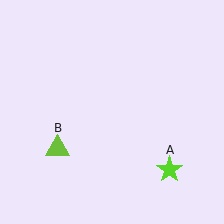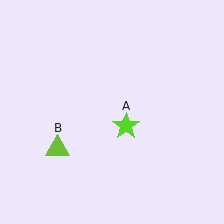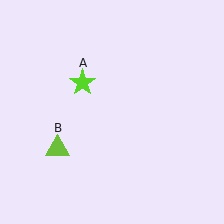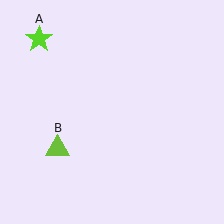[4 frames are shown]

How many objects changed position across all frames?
1 object changed position: lime star (object A).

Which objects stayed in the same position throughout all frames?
Lime triangle (object B) remained stationary.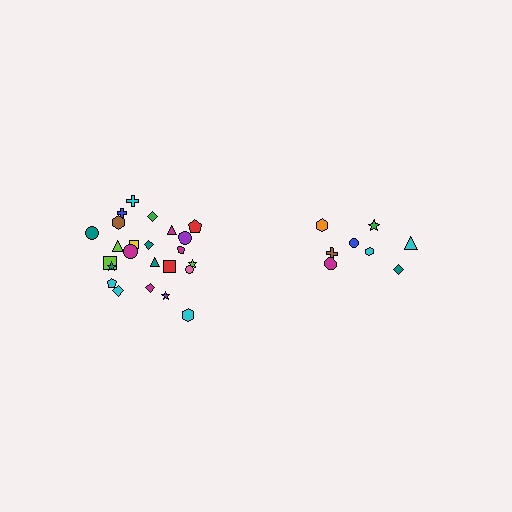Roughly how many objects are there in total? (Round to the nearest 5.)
Roughly 35 objects in total.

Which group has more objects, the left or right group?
The left group.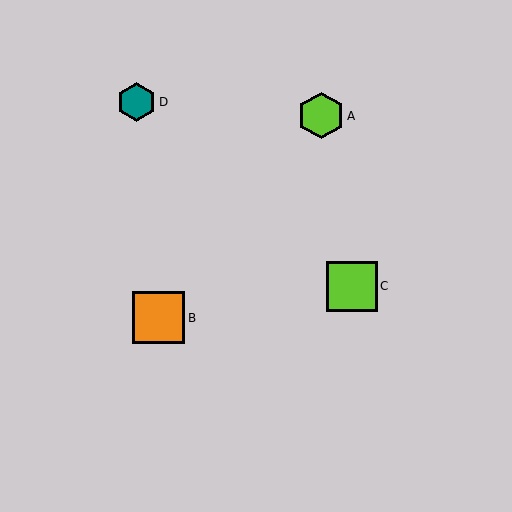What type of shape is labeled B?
Shape B is an orange square.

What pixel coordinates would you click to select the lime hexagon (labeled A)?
Click at (321, 116) to select the lime hexagon A.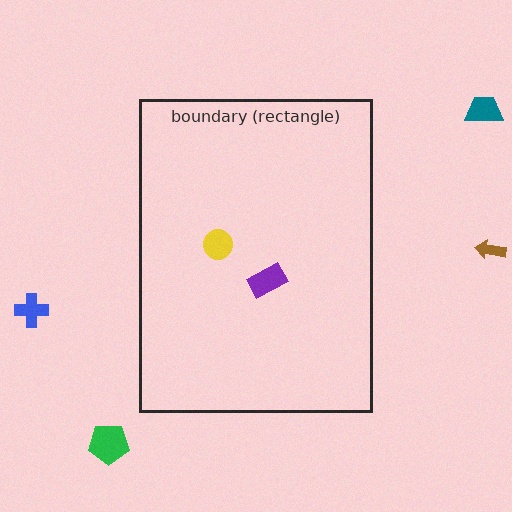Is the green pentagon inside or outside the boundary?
Outside.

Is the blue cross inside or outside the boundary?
Outside.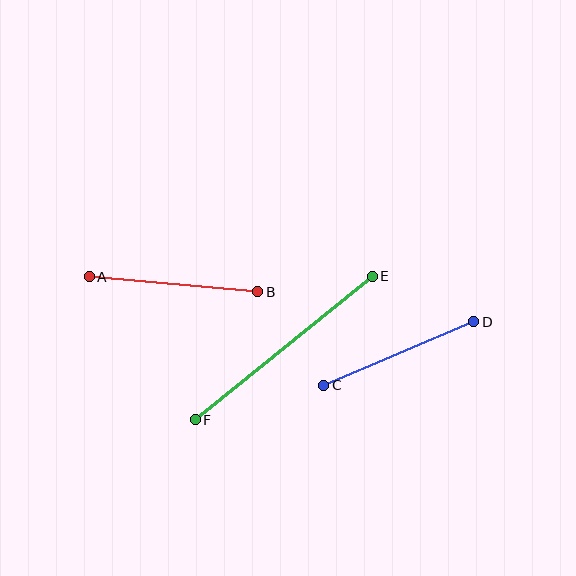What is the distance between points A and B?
The distance is approximately 169 pixels.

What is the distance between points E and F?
The distance is approximately 228 pixels.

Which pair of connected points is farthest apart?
Points E and F are farthest apart.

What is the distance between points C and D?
The distance is approximately 163 pixels.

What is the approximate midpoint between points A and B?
The midpoint is at approximately (173, 284) pixels.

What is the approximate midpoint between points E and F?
The midpoint is at approximately (284, 348) pixels.